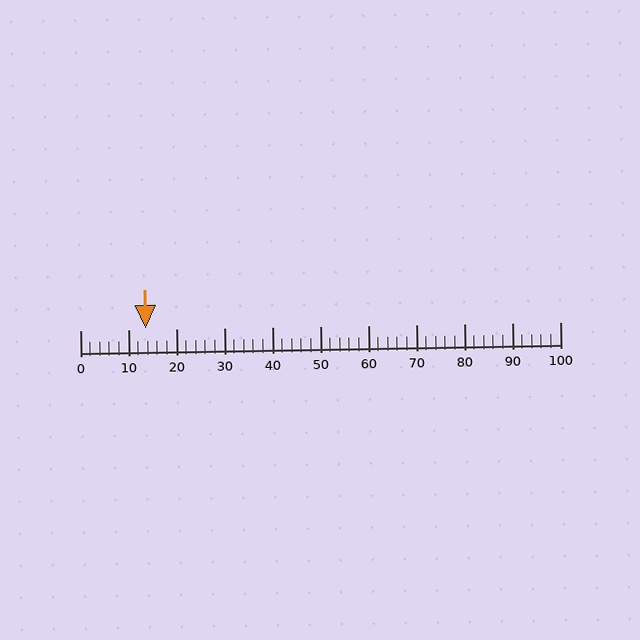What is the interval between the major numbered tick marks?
The major tick marks are spaced 10 units apart.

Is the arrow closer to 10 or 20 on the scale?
The arrow is closer to 10.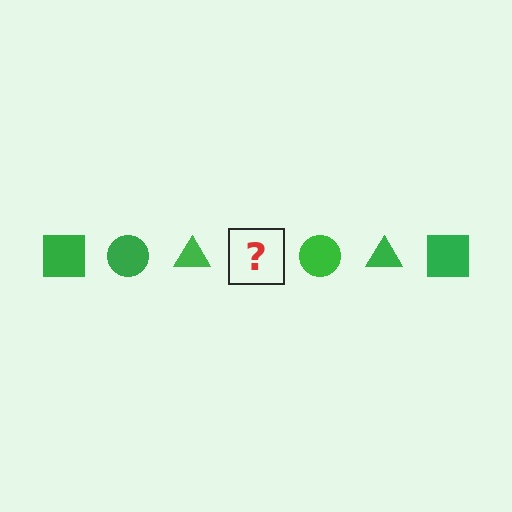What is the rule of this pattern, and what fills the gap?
The rule is that the pattern cycles through square, circle, triangle shapes in green. The gap should be filled with a green square.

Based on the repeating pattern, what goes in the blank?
The blank should be a green square.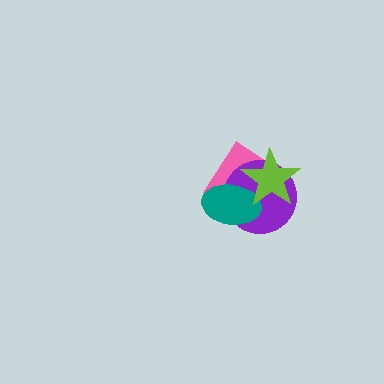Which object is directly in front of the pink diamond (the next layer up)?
The purple circle is directly in front of the pink diamond.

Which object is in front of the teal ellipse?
The lime star is in front of the teal ellipse.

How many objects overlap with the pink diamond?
3 objects overlap with the pink diamond.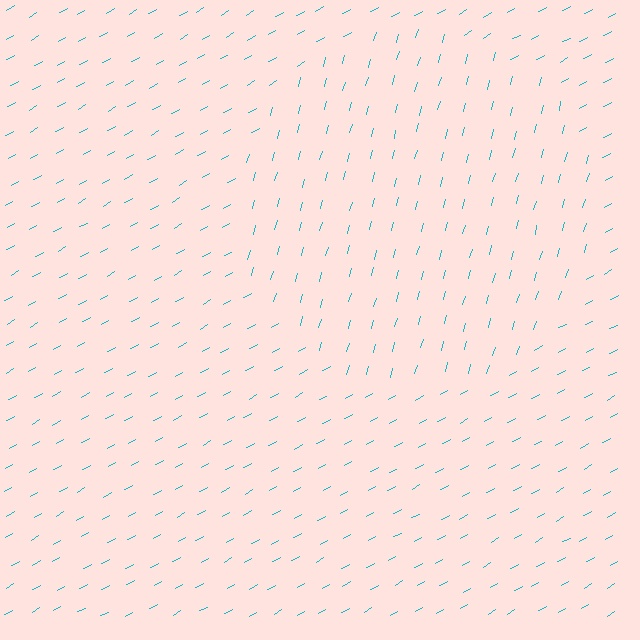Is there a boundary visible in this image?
Yes, there is a texture boundary formed by a change in line orientation.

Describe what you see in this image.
The image is filled with small cyan line segments. A circle region in the image has lines oriented differently from the surrounding lines, creating a visible texture boundary.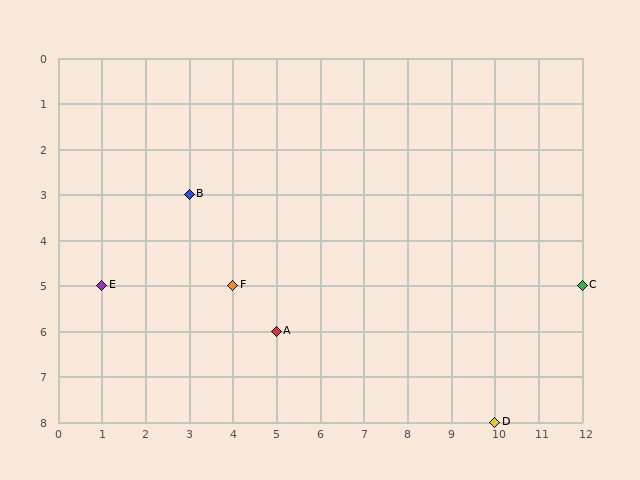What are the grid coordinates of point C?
Point C is at grid coordinates (12, 5).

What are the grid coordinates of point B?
Point B is at grid coordinates (3, 3).